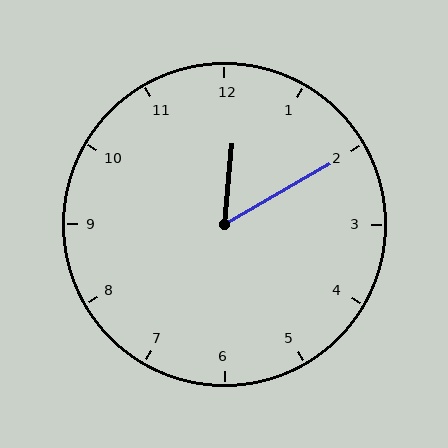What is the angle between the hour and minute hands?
Approximately 55 degrees.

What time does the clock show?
12:10.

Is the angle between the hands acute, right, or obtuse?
It is acute.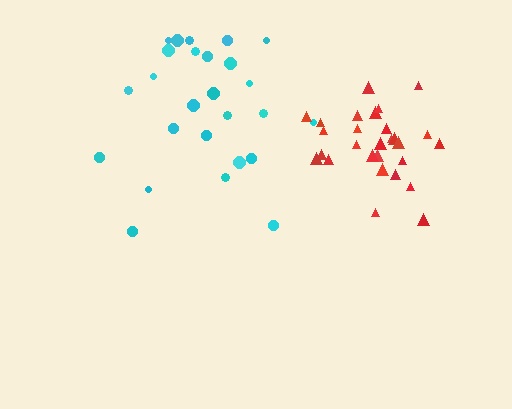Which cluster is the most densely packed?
Red.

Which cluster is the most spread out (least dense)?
Cyan.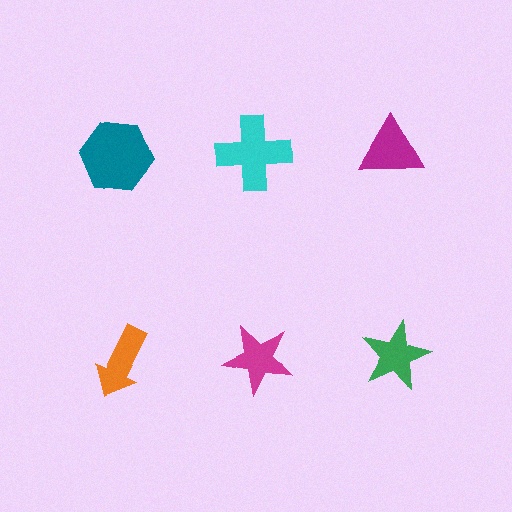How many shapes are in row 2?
3 shapes.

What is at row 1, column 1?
A teal hexagon.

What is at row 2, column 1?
An orange arrow.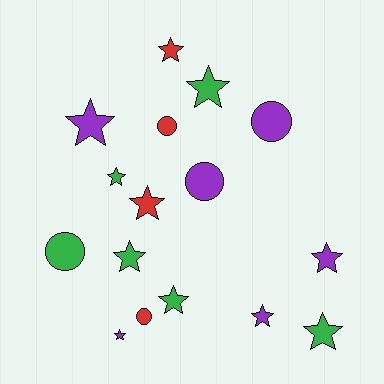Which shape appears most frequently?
Star, with 11 objects.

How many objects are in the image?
There are 16 objects.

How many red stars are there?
There are 2 red stars.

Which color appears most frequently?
Green, with 6 objects.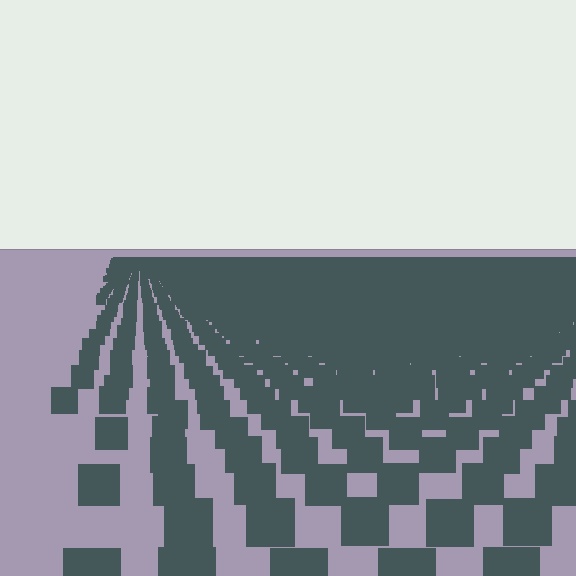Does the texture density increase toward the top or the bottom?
Density increases toward the top.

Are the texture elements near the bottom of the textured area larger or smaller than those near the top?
Larger. Near the bottom, elements are closer to the viewer and appear at a bigger on-screen size.